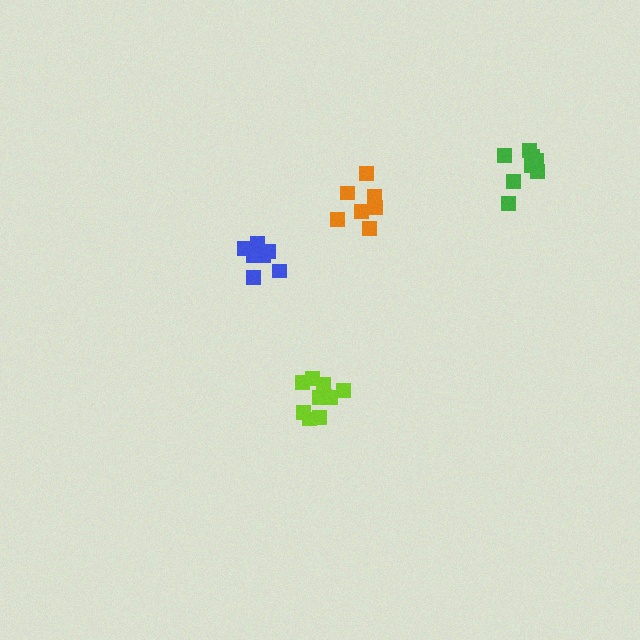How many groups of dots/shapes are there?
There are 4 groups.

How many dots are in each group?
Group 1: 10 dots, Group 2: 9 dots, Group 3: 7 dots, Group 4: 8 dots (34 total).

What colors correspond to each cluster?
The clusters are colored: lime, green, orange, blue.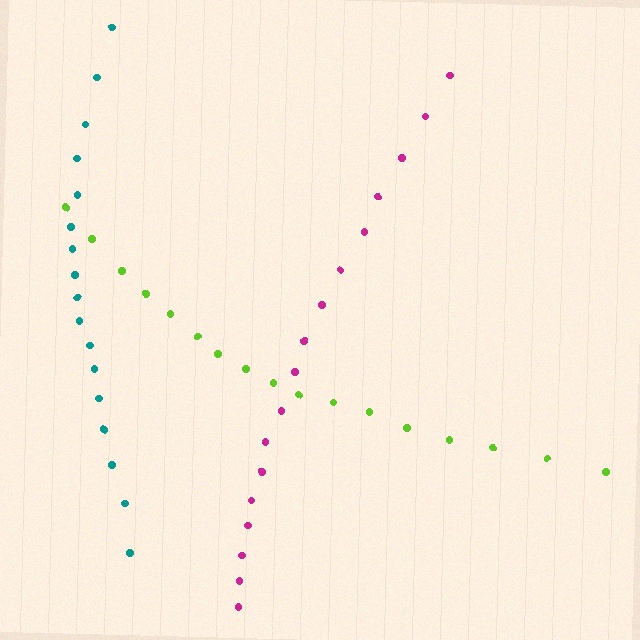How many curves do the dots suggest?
There are 3 distinct paths.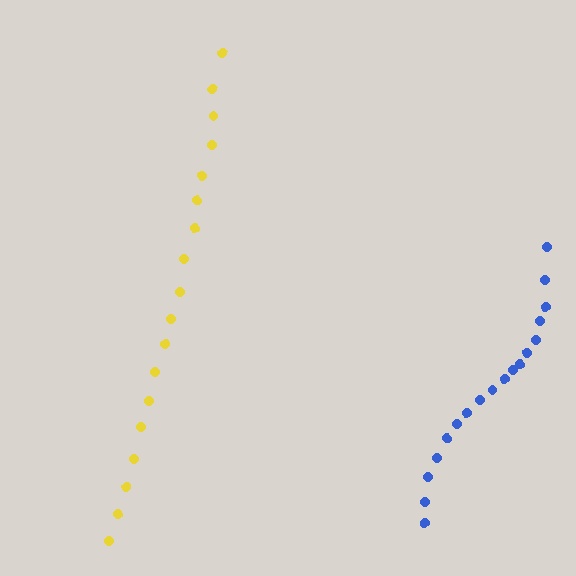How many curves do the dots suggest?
There are 2 distinct paths.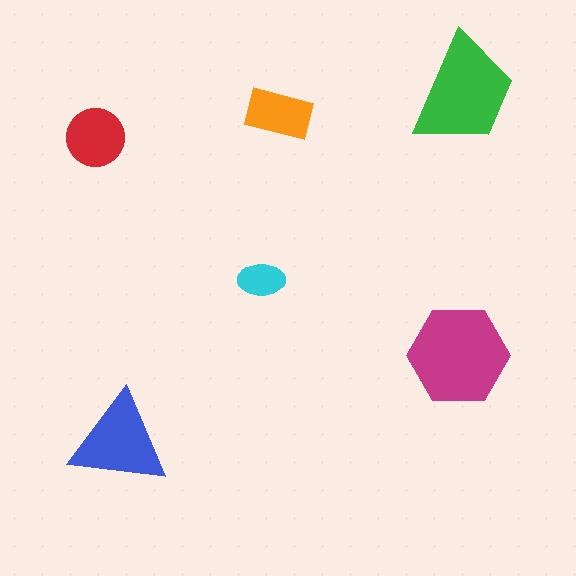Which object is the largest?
The magenta hexagon.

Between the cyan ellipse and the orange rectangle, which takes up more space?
The orange rectangle.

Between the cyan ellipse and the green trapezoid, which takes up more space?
The green trapezoid.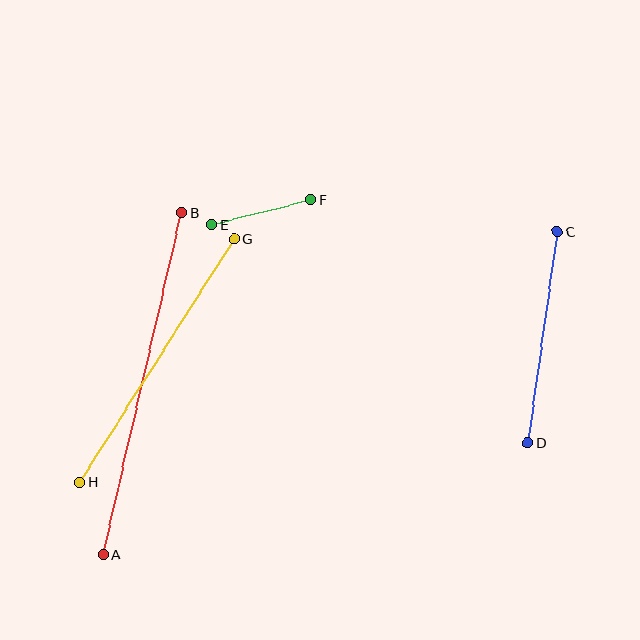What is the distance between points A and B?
The distance is approximately 350 pixels.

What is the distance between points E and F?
The distance is approximately 102 pixels.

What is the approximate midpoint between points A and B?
The midpoint is at approximately (143, 384) pixels.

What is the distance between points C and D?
The distance is approximately 214 pixels.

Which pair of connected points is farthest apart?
Points A and B are farthest apart.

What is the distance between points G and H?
The distance is approximately 288 pixels.